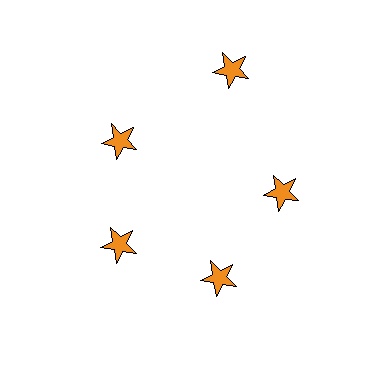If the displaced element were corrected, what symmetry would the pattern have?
It would have 5-fold rotational symmetry — the pattern would map onto itself every 72 degrees.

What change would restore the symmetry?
The symmetry would be restored by moving it inward, back onto the ring so that all 5 stars sit at equal angles and equal distance from the center.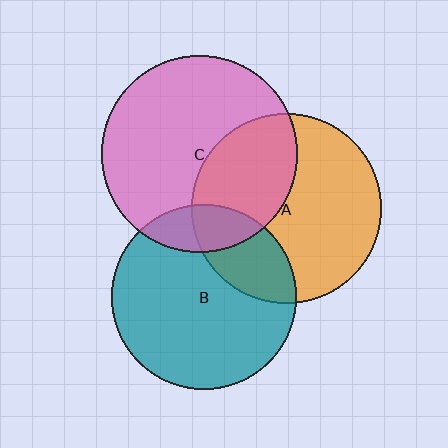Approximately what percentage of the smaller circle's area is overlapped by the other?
Approximately 35%.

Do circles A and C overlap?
Yes.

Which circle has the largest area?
Circle C (pink).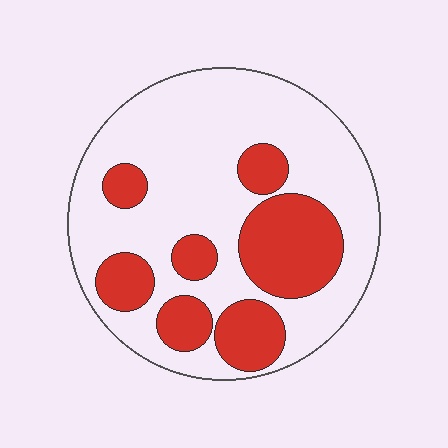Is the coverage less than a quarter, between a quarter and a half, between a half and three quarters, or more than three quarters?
Between a quarter and a half.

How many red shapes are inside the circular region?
7.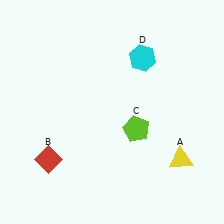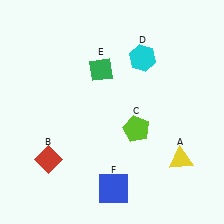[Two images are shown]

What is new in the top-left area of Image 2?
A green diamond (E) was added in the top-left area of Image 2.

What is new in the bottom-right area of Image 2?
A blue square (F) was added in the bottom-right area of Image 2.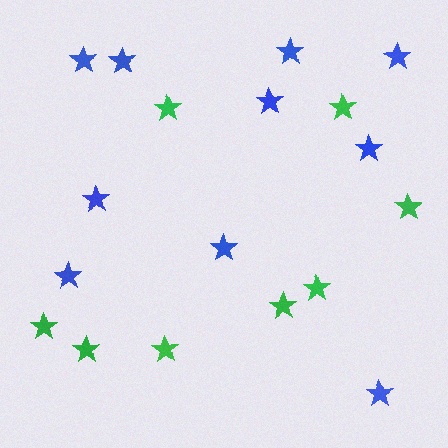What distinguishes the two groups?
There are 2 groups: one group of green stars (8) and one group of blue stars (10).